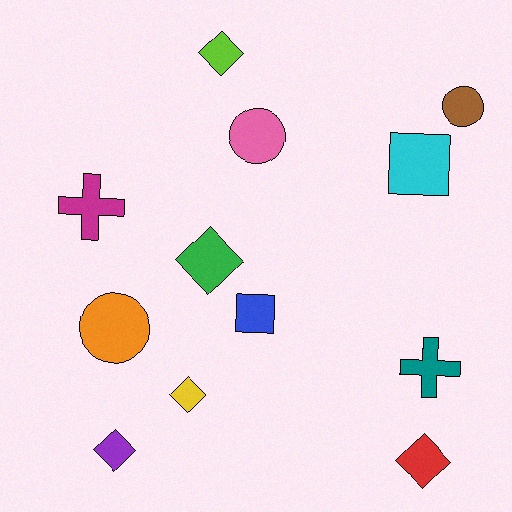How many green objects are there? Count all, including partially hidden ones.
There is 1 green object.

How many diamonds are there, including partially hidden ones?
There are 5 diamonds.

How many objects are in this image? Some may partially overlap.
There are 12 objects.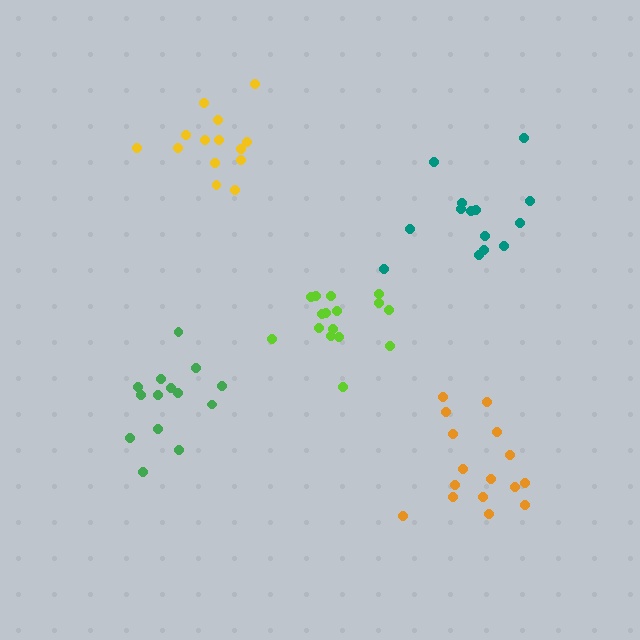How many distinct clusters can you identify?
There are 5 distinct clusters.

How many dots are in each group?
Group 1: 14 dots, Group 2: 16 dots, Group 3: 16 dots, Group 4: 14 dots, Group 5: 14 dots (74 total).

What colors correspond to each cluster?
The clusters are colored: yellow, lime, orange, teal, green.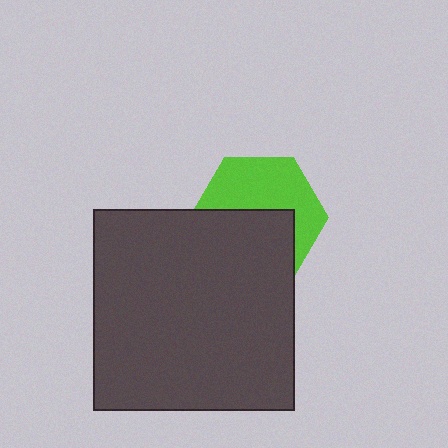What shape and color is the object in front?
The object in front is a dark gray square.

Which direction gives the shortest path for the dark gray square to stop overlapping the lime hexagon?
Moving down gives the shortest separation.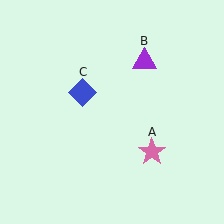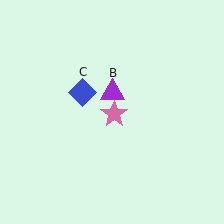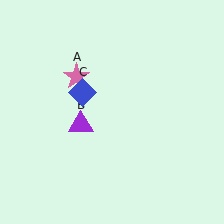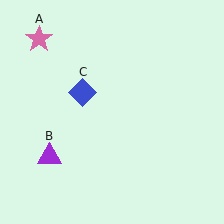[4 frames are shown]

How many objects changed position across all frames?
2 objects changed position: pink star (object A), purple triangle (object B).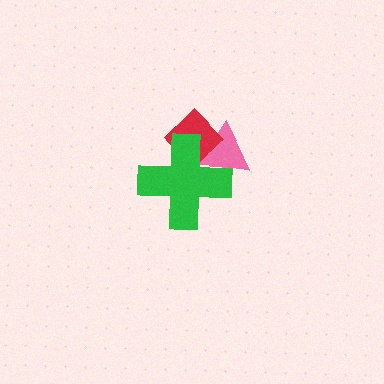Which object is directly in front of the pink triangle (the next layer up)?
The red diamond is directly in front of the pink triangle.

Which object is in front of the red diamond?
The green cross is in front of the red diamond.